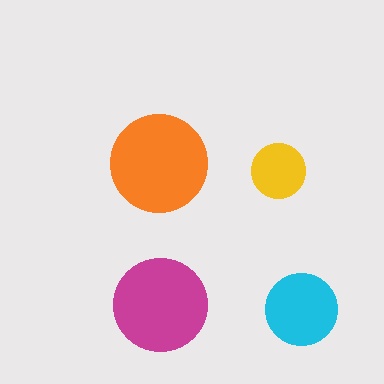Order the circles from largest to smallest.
the orange one, the magenta one, the cyan one, the yellow one.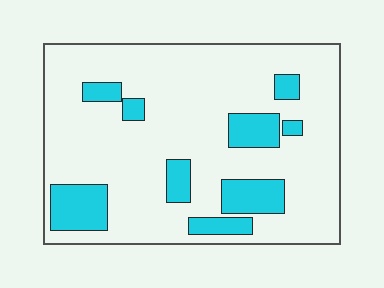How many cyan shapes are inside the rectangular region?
9.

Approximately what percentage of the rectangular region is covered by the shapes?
Approximately 20%.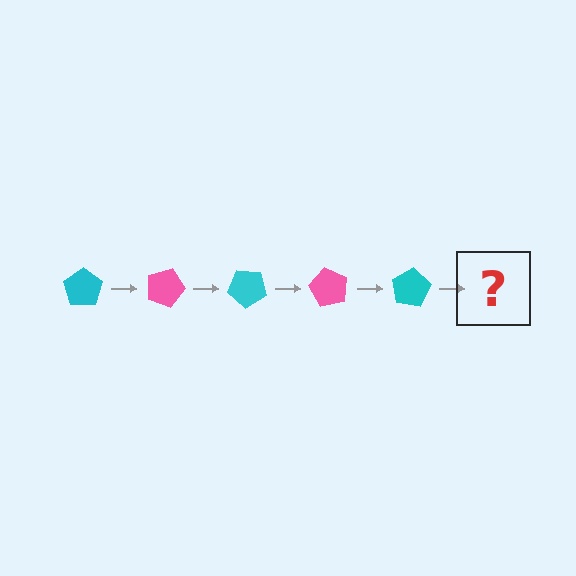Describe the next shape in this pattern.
It should be a pink pentagon, rotated 100 degrees from the start.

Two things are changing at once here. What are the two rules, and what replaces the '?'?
The two rules are that it rotates 20 degrees each step and the color cycles through cyan and pink. The '?' should be a pink pentagon, rotated 100 degrees from the start.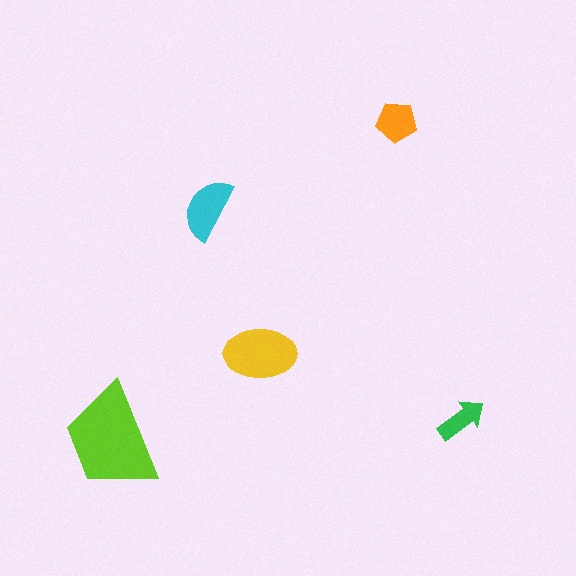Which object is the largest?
The lime trapezoid.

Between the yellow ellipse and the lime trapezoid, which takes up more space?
The lime trapezoid.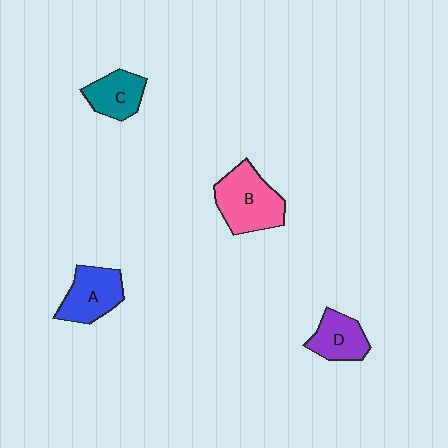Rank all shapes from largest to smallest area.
From largest to smallest: B (pink), A (blue), D (purple), C (teal).